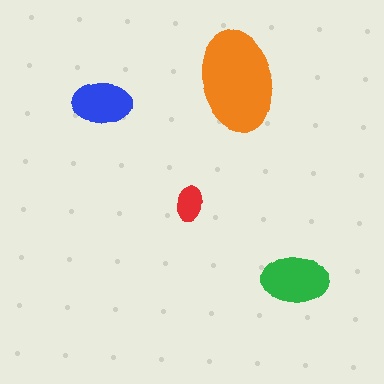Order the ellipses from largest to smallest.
the orange one, the green one, the blue one, the red one.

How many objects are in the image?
There are 4 objects in the image.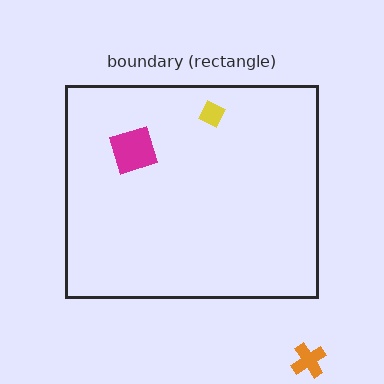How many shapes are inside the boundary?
2 inside, 1 outside.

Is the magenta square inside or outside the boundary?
Inside.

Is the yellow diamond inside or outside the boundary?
Inside.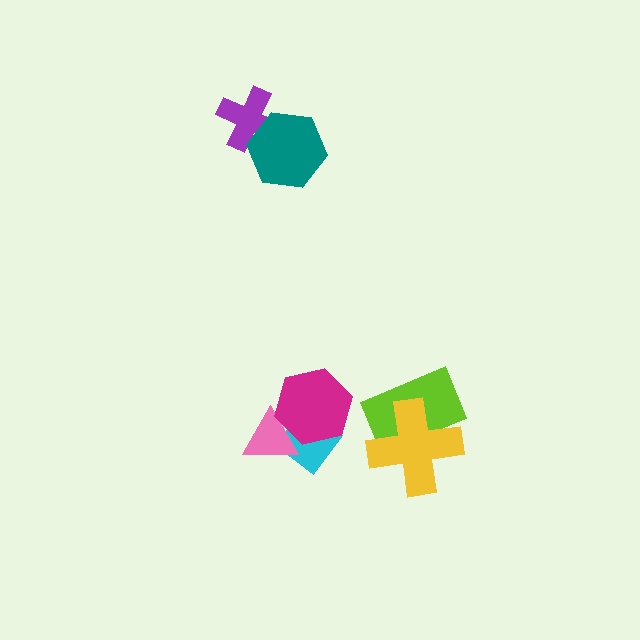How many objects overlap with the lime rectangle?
1 object overlaps with the lime rectangle.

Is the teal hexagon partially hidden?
No, no other shape covers it.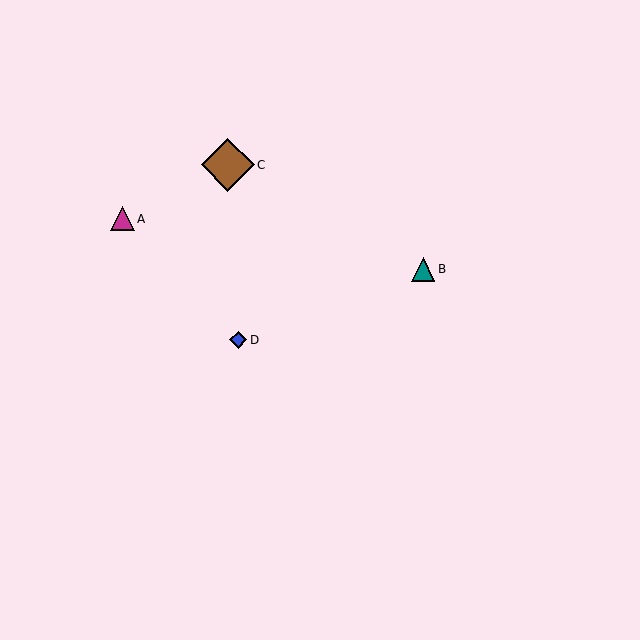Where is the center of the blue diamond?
The center of the blue diamond is at (238, 340).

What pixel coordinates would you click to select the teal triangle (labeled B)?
Click at (423, 269) to select the teal triangle B.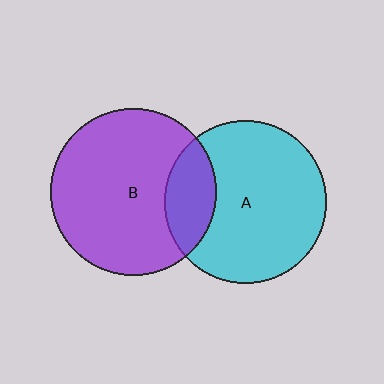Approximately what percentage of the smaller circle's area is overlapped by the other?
Approximately 20%.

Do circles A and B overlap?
Yes.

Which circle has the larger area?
Circle B (purple).